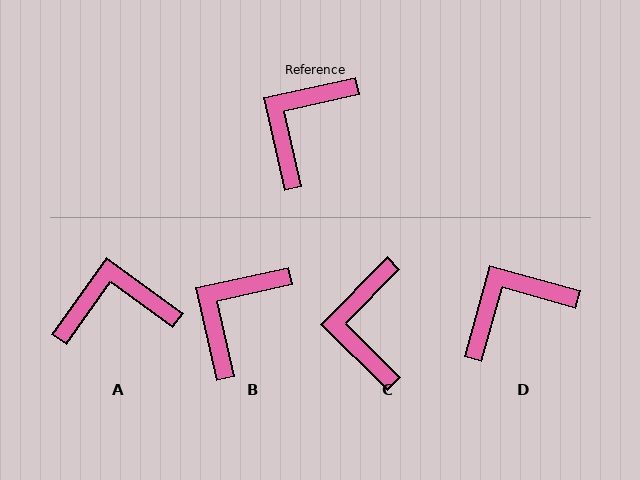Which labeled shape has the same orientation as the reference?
B.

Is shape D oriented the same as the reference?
No, it is off by about 28 degrees.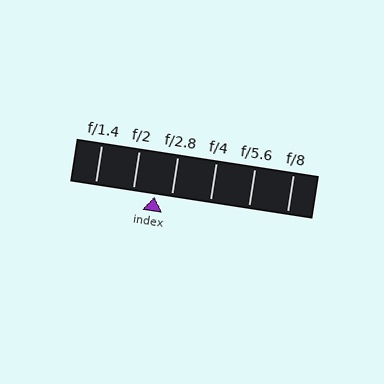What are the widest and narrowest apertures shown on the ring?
The widest aperture shown is f/1.4 and the narrowest is f/8.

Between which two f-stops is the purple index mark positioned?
The index mark is between f/2 and f/2.8.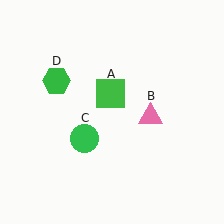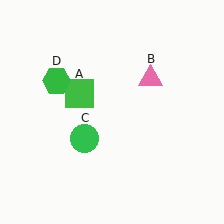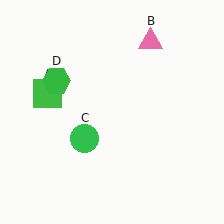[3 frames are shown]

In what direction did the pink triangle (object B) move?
The pink triangle (object B) moved up.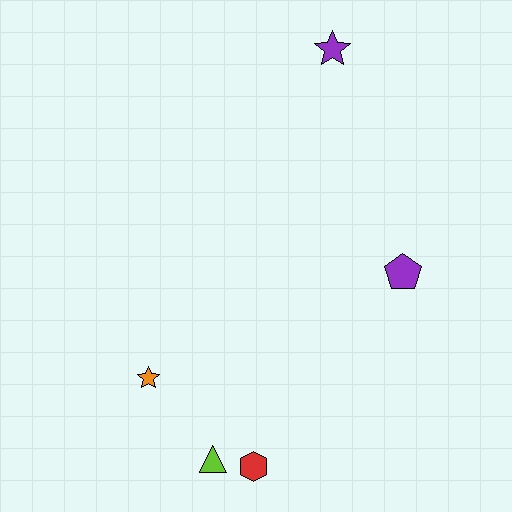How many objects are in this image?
There are 5 objects.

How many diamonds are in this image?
There are no diamonds.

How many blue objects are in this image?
There are no blue objects.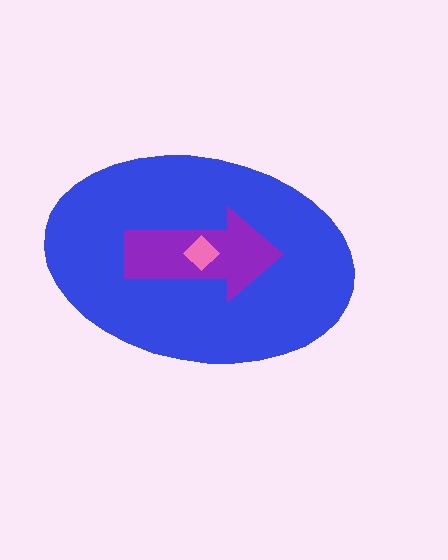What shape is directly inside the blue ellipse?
The purple arrow.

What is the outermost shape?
The blue ellipse.